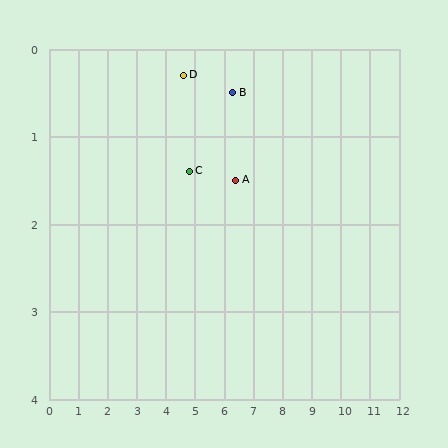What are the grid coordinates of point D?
Point D is at approximately (4.6, 0.3).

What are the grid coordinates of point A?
Point A is at approximately (6.4, 1.5).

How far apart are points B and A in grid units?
Points B and A are about 1.0 grid units apart.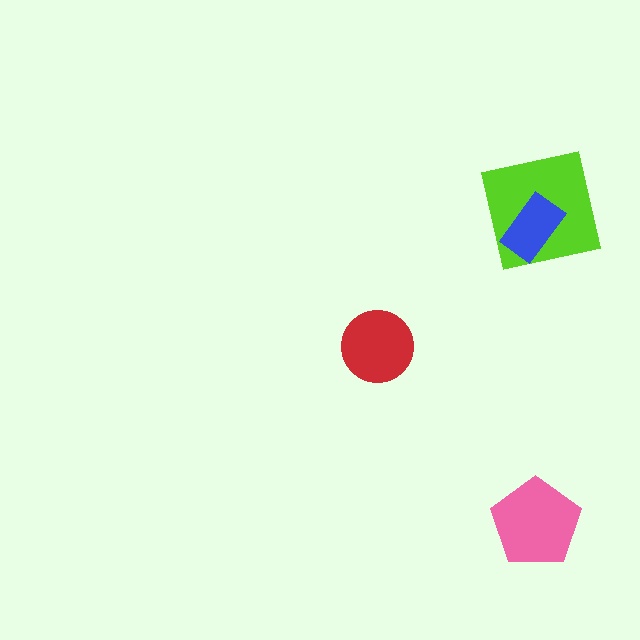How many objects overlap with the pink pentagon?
0 objects overlap with the pink pentagon.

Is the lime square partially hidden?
Yes, it is partially covered by another shape.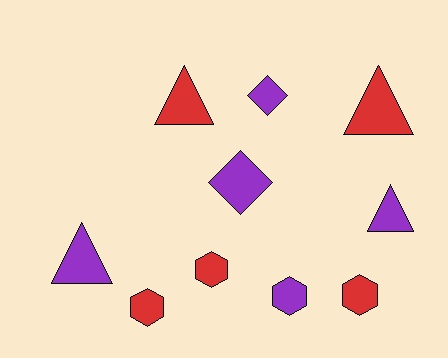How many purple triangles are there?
There are 2 purple triangles.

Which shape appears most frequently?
Triangle, with 4 objects.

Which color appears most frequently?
Purple, with 5 objects.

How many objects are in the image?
There are 10 objects.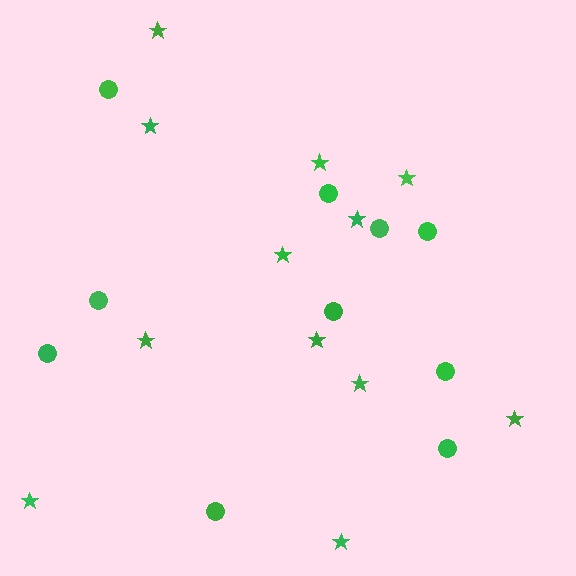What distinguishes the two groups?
There are 2 groups: one group of stars (12) and one group of circles (10).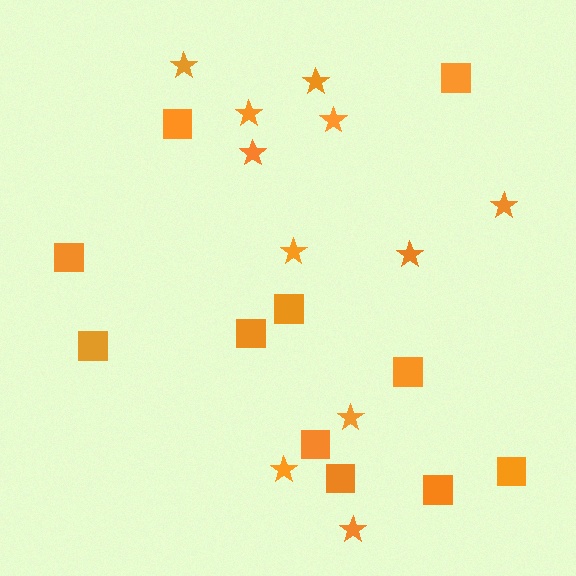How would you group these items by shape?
There are 2 groups: one group of stars (11) and one group of squares (11).